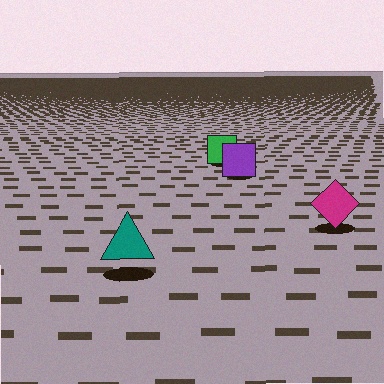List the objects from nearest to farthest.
From nearest to farthest: the teal triangle, the magenta diamond, the purple square, the green square.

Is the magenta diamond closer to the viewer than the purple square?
Yes. The magenta diamond is closer — you can tell from the texture gradient: the ground texture is coarser near it.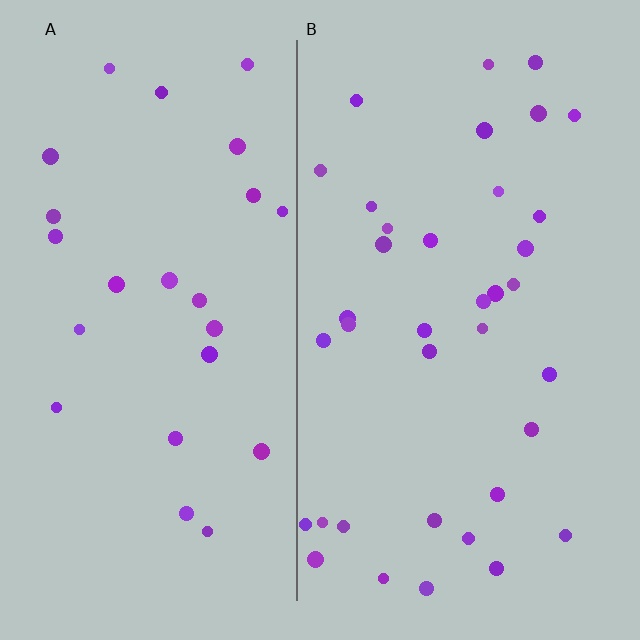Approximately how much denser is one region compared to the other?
Approximately 1.5× — region B over region A.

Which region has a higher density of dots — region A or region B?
B (the right).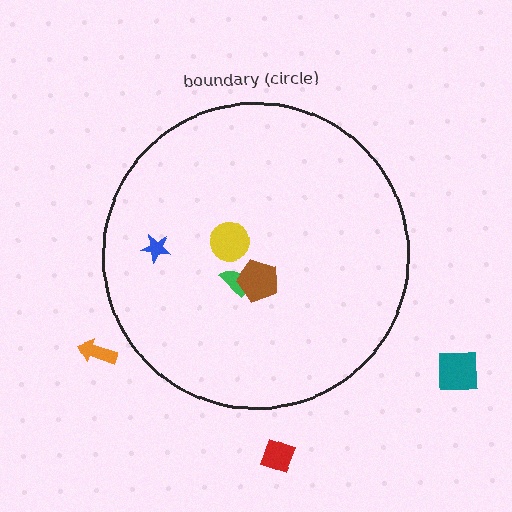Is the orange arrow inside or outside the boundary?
Outside.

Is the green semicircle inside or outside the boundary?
Inside.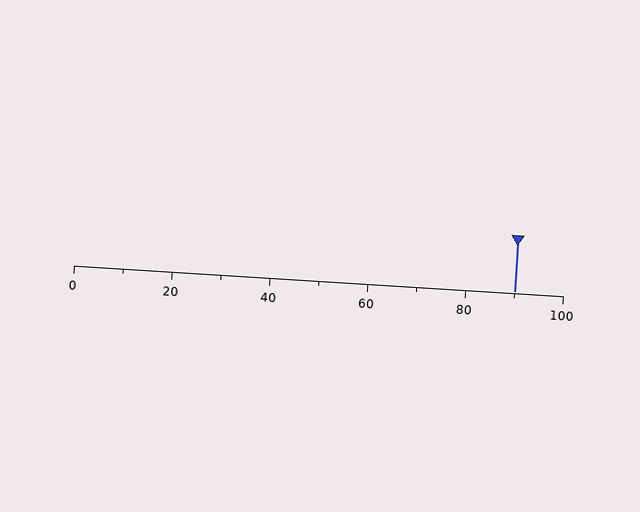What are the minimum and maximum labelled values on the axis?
The axis runs from 0 to 100.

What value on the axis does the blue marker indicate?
The marker indicates approximately 90.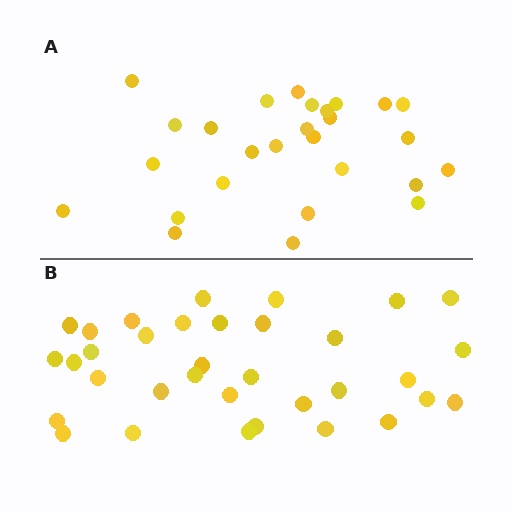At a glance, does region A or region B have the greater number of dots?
Region B (the bottom region) has more dots.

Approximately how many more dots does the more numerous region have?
Region B has roughly 8 or so more dots than region A.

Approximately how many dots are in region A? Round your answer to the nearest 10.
About 30 dots. (The exact count is 27, which rounds to 30.)